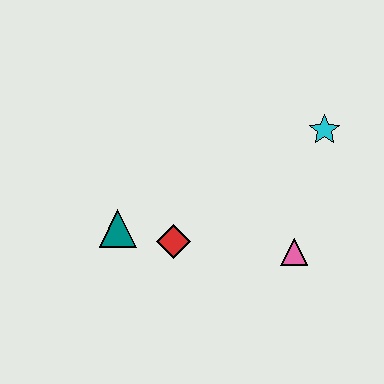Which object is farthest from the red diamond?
The cyan star is farthest from the red diamond.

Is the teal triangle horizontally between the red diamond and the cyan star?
No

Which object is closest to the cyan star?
The pink triangle is closest to the cyan star.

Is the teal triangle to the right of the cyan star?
No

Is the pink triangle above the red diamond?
No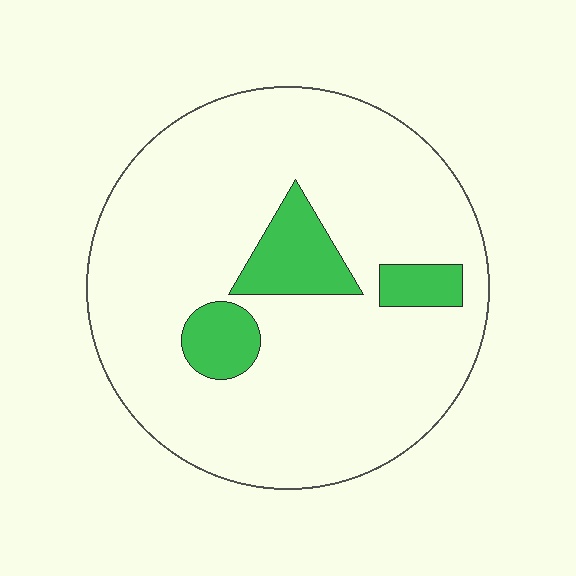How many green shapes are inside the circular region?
3.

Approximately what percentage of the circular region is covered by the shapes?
Approximately 15%.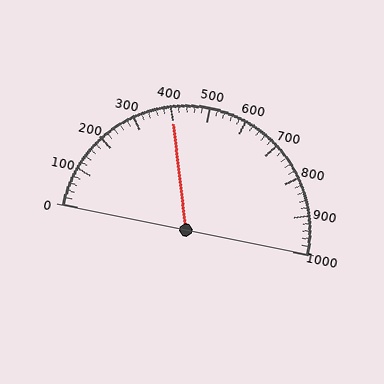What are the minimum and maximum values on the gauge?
The gauge ranges from 0 to 1000.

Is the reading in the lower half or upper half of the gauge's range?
The reading is in the lower half of the range (0 to 1000).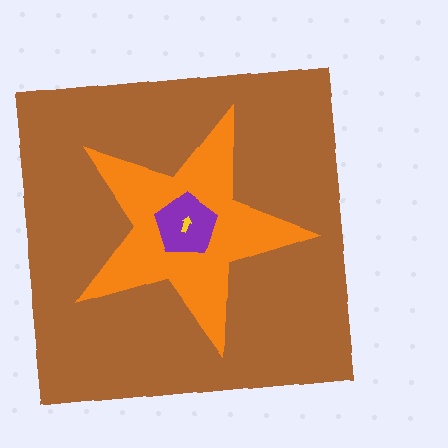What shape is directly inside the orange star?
The purple pentagon.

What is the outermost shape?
The brown square.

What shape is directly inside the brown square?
The orange star.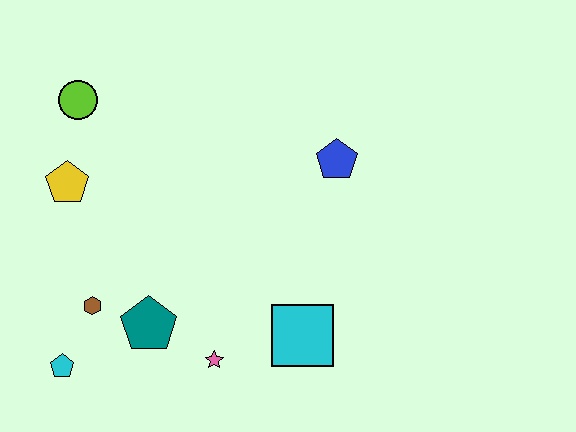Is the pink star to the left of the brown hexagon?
No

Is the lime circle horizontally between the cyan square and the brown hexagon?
No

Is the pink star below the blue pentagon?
Yes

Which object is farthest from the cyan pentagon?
The blue pentagon is farthest from the cyan pentagon.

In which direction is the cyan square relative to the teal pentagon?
The cyan square is to the right of the teal pentagon.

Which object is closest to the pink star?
The teal pentagon is closest to the pink star.